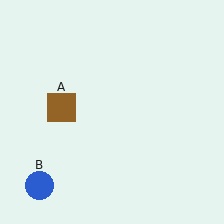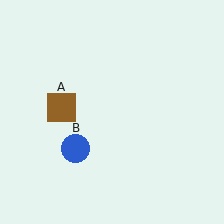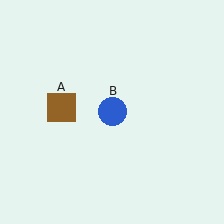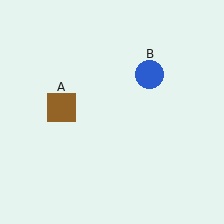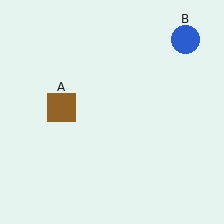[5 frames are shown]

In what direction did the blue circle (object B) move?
The blue circle (object B) moved up and to the right.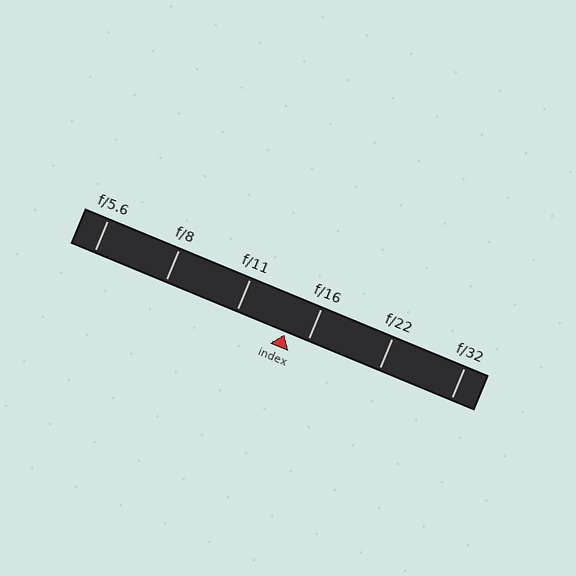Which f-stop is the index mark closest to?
The index mark is closest to f/16.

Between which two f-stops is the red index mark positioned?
The index mark is between f/11 and f/16.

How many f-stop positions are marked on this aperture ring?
There are 6 f-stop positions marked.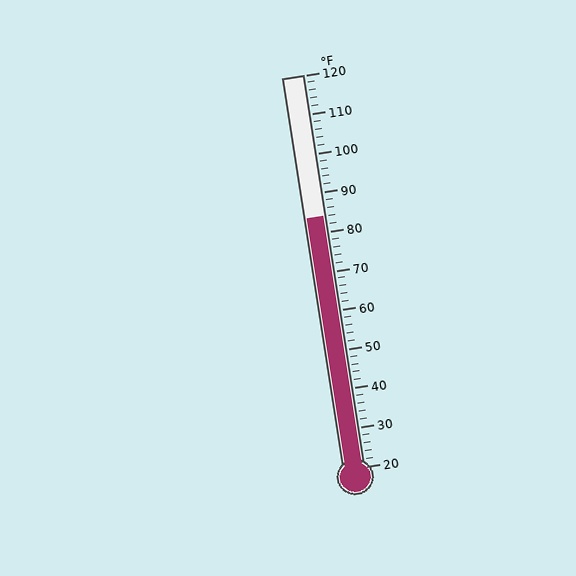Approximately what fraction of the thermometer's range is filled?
The thermometer is filled to approximately 65% of its range.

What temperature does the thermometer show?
The thermometer shows approximately 84°F.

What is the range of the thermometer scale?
The thermometer scale ranges from 20°F to 120°F.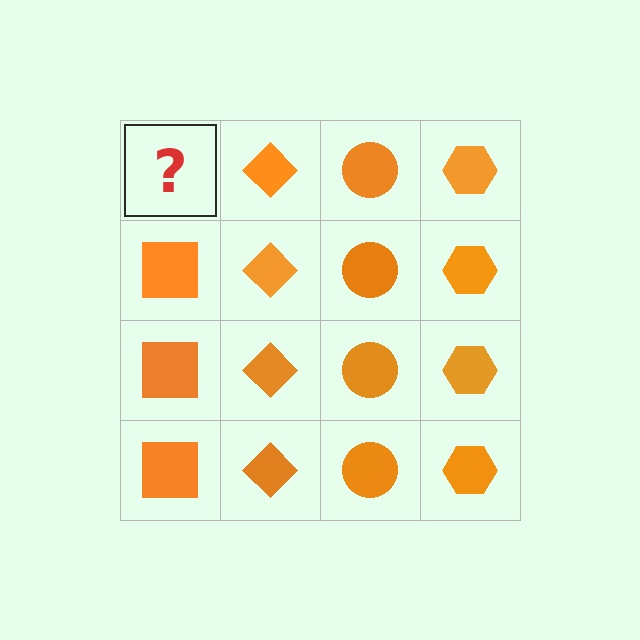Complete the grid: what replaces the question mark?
The question mark should be replaced with an orange square.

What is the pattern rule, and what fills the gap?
The rule is that each column has a consistent shape. The gap should be filled with an orange square.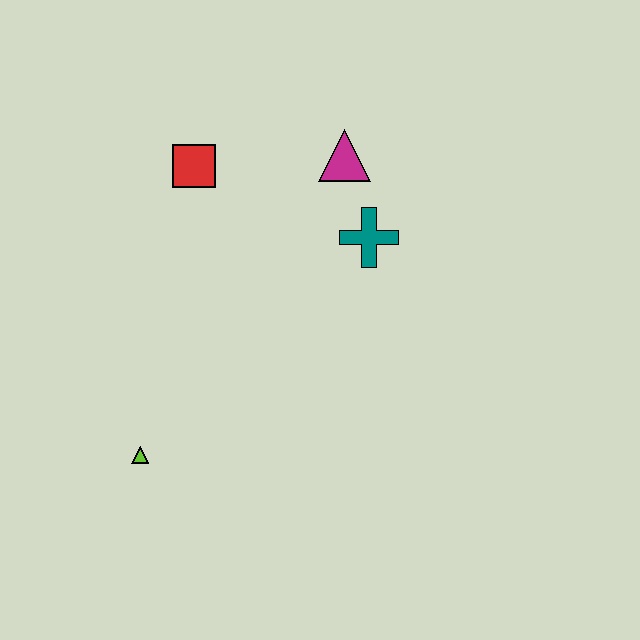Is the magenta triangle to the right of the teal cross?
No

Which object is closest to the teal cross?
The magenta triangle is closest to the teal cross.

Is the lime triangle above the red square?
No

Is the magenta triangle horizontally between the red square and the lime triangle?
No